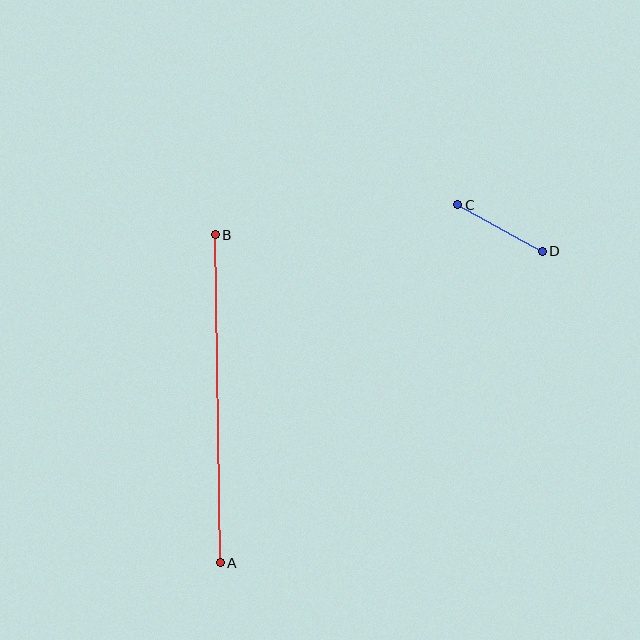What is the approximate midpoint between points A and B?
The midpoint is at approximately (218, 399) pixels.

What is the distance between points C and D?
The distance is approximately 97 pixels.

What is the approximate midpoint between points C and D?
The midpoint is at approximately (500, 228) pixels.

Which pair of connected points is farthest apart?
Points A and B are farthest apart.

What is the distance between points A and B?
The distance is approximately 328 pixels.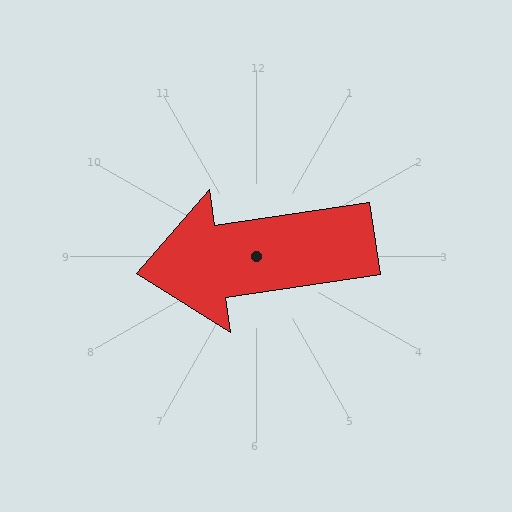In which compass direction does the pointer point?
West.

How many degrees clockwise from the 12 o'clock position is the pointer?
Approximately 262 degrees.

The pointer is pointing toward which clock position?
Roughly 9 o'clock.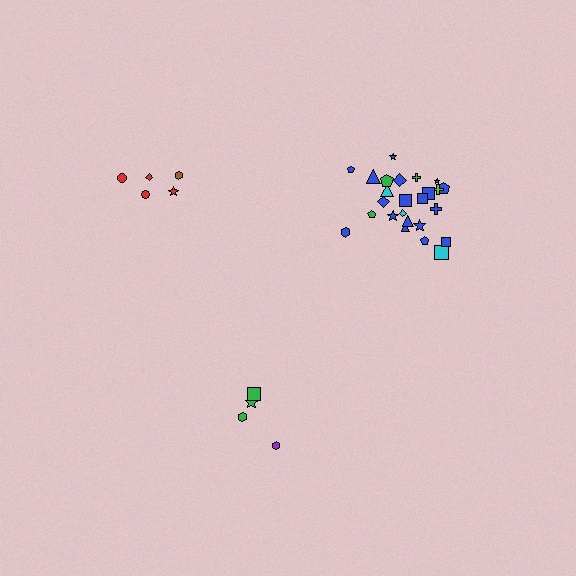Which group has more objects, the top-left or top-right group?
The top-right group.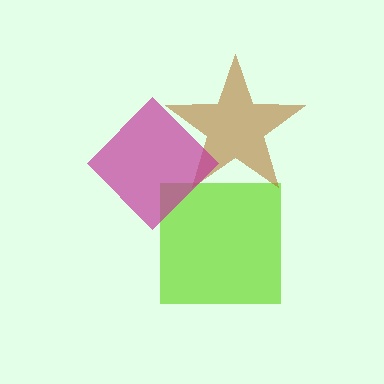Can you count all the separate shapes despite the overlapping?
Yes, there are 3 separate shapes.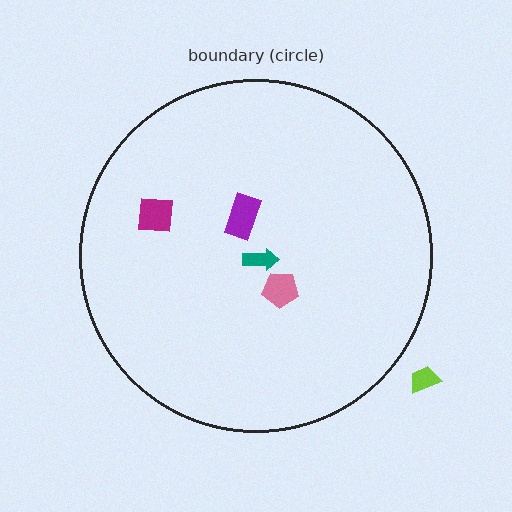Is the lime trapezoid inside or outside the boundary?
Outside.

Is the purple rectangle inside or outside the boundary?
Inside.